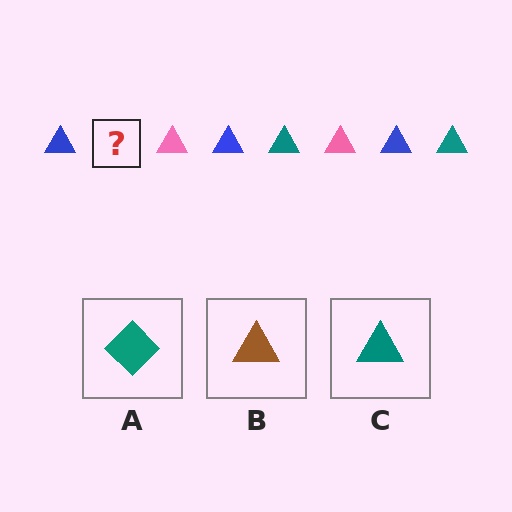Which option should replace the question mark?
Option C.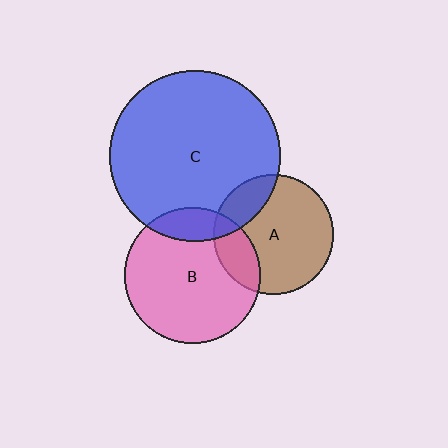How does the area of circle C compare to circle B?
Approximately 1.6 times.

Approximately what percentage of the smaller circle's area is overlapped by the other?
Approximately 20%.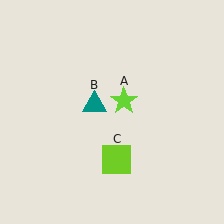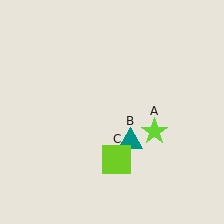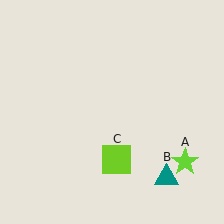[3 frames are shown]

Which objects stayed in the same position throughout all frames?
Lime square (object C) remained stationary.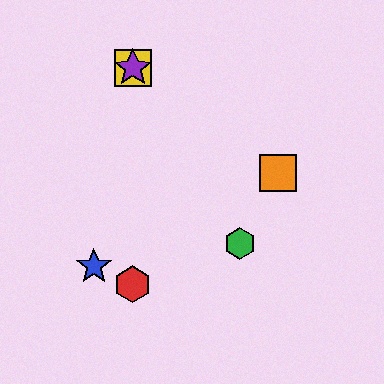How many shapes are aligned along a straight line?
3 shapes (the green hexagon, the yellow square, the purple star) are aligned along a straight line.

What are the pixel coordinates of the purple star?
The purple star is at (133, 68).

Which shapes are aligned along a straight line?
The green hexagon, the yellow square, the purple star are aligned along a straight line.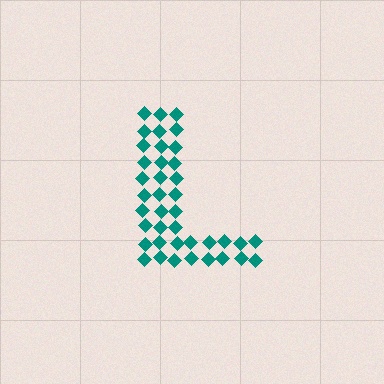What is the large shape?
The large shape is the letter L.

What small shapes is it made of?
It is made of small diamonds.